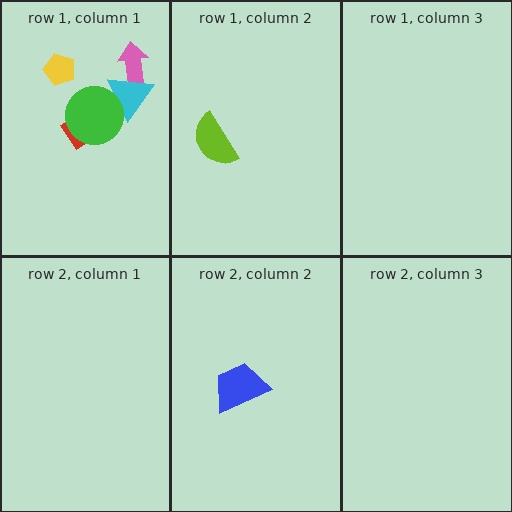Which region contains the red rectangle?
The row 1, column 1 region.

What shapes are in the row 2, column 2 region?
The blue trapezoid.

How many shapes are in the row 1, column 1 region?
5.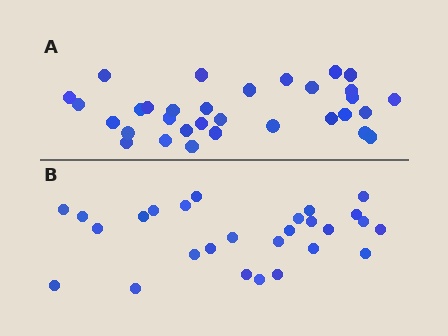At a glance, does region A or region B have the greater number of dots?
Region A (the top region) has more dots.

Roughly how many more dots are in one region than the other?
Region A has about 5 more dots than region B.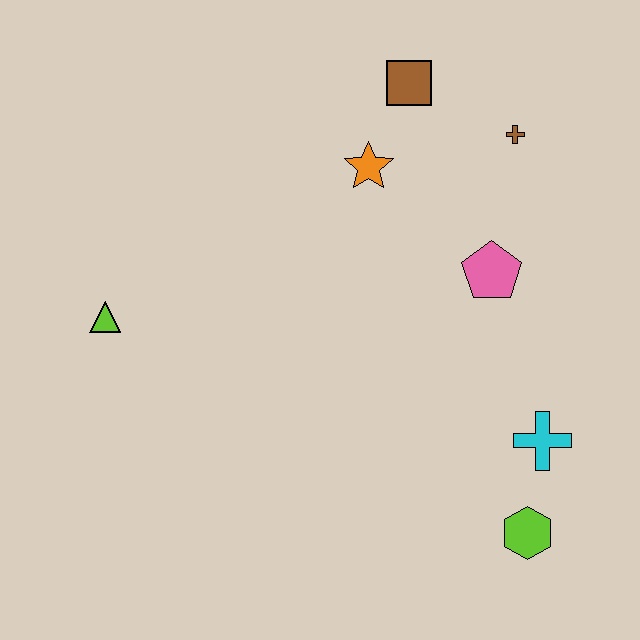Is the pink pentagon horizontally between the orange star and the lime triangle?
No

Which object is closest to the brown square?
The orange star is closest to the brown square.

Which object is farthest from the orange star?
The lime hexagon is farthest from the orange star.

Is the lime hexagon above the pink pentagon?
No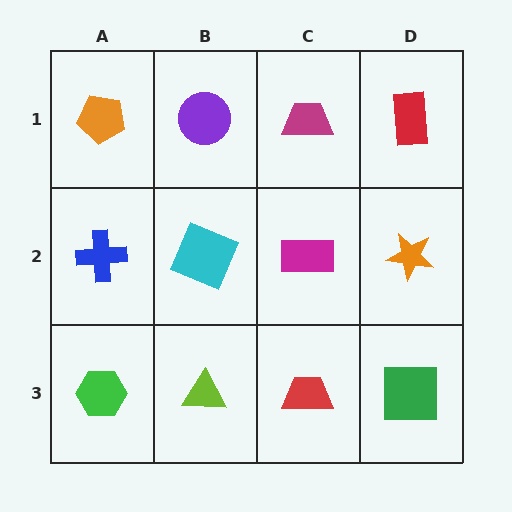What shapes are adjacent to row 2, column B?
A purple circle (row 1, column B), a lime triangle (row 3, column B), a blue cross (row 2, column A), a magenta rectangle (row 2, column C).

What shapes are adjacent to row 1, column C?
A magenta rectangle (row 2, column C), a purple circle (row 1, column B), a red rectangle (row 1, column D).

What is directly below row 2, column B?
A lime triangle.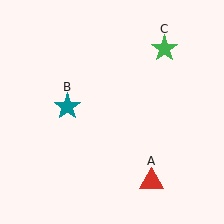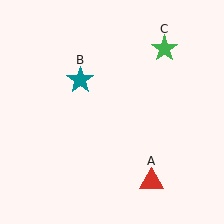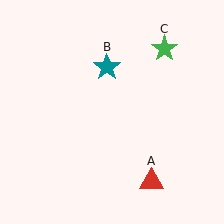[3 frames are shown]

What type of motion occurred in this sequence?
The teal star (object B) rotated clockwise around the center of the scene.